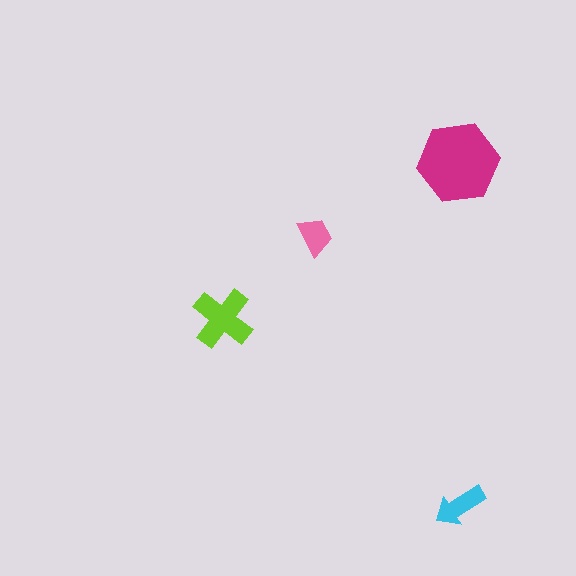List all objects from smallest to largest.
The pink trapezoid, the cyan arrow, the lime cross, the magenta hexagon.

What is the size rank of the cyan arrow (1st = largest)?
3rd.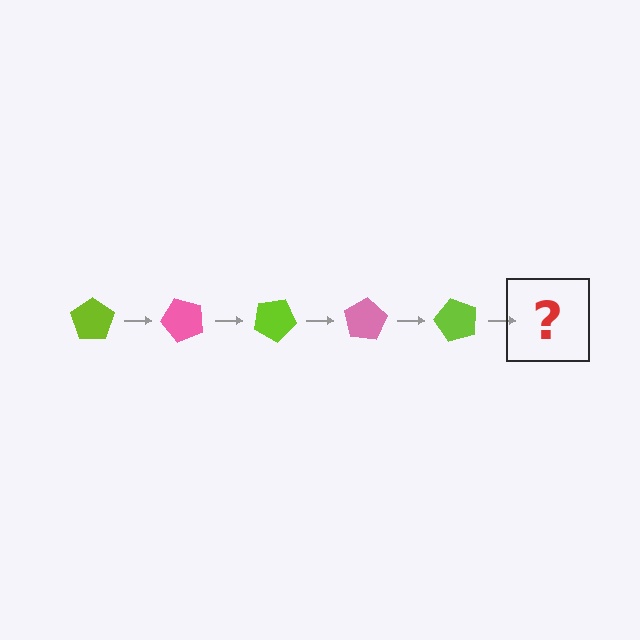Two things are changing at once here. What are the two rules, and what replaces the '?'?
The two rules are that it rotates 50 degrees each step and the color cycles through lime and pink. The '?' should be a pink pentagon, rotated 250 degrees from the start.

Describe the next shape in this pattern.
It should be a pink pentagon, rotated 250 degrees from the start.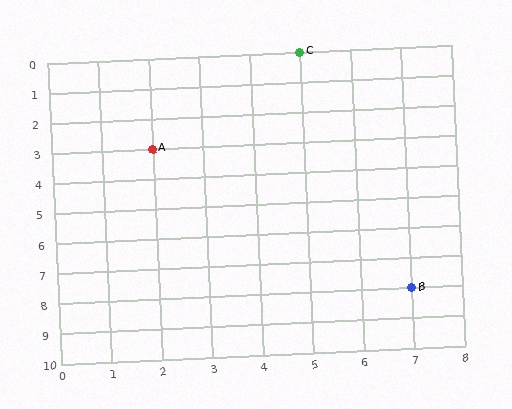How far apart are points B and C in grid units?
Points B and C are 2 columns and 8 rows apart (about 8.2 grid units diagonally).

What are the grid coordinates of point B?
Point B is at grid coordinates (7, 8).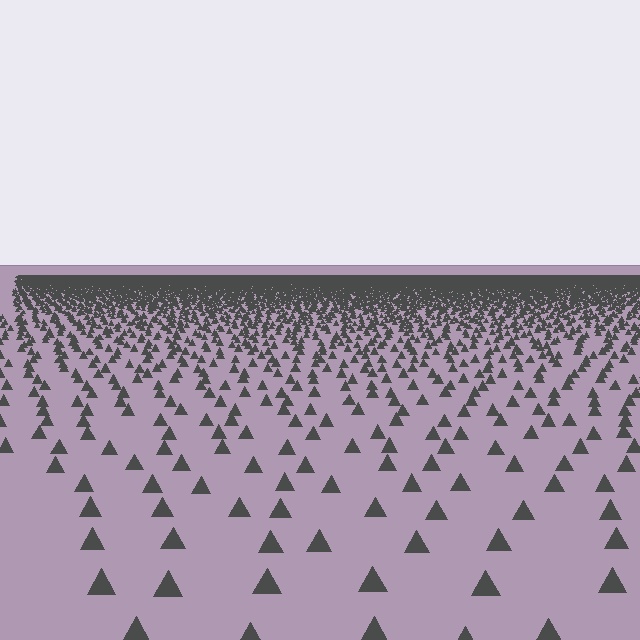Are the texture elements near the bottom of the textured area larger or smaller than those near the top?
Larger. Near the bottom, elements are closer to the viewer and appear at a bigger on-screen size.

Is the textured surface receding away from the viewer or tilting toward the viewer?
The surface is receding away from the viewer. Texture elements get smaller and denser toward the top.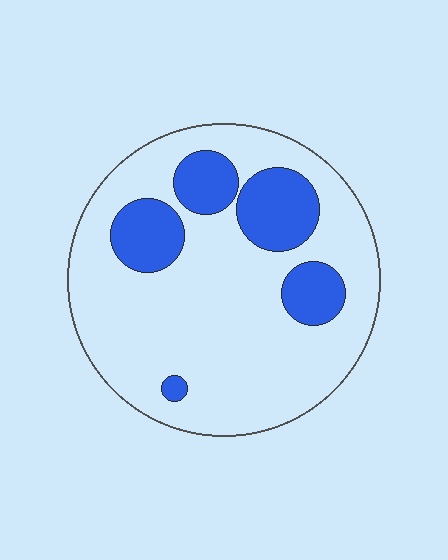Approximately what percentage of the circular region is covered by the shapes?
Approximately 20%.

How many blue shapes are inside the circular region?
5.